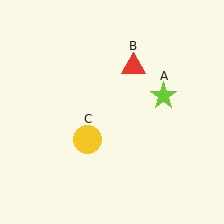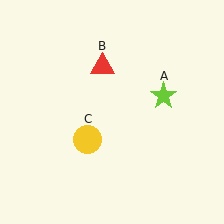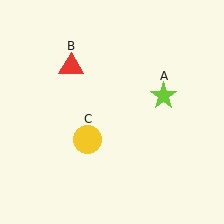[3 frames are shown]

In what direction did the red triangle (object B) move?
The red triangle (object B) moved left.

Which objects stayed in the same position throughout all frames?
Lime star (object A) and yellow circle (object C) remained stationary.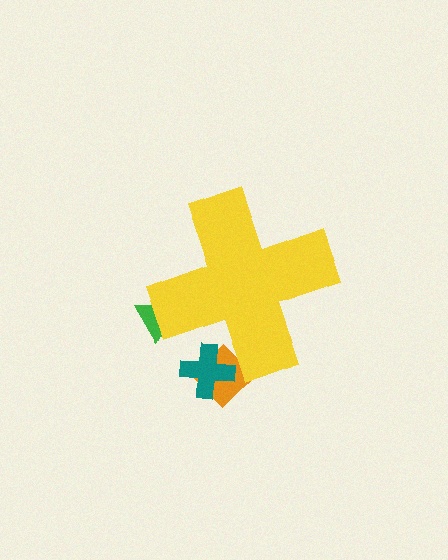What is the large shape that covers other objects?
A yellow cross.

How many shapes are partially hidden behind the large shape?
3 shapes are partially hidden.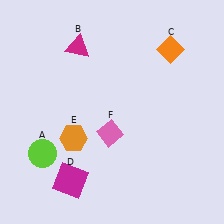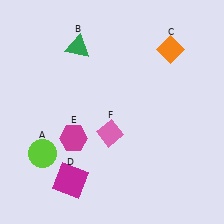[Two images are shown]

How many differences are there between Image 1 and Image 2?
There are 2 differences between the two images.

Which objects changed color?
B changed from magenta to green. E changed from orange to magenta.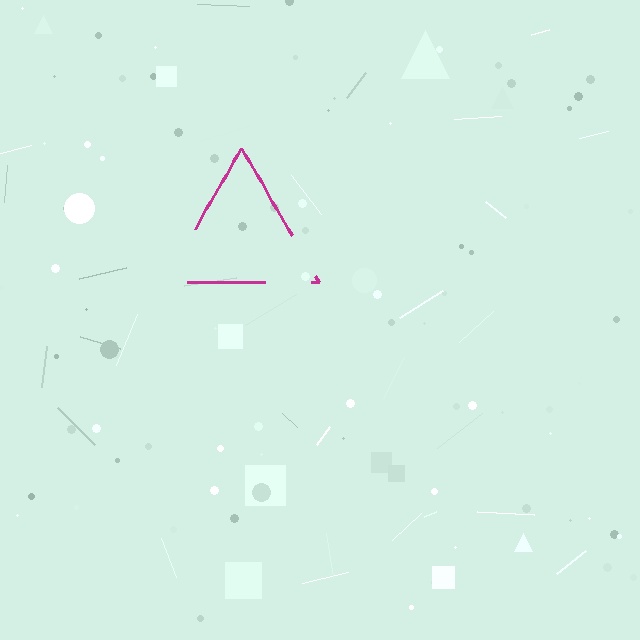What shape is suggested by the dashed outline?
The dashed outline suggests a triangle.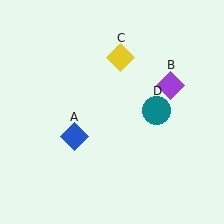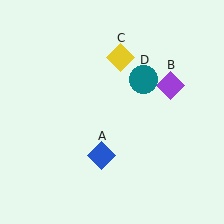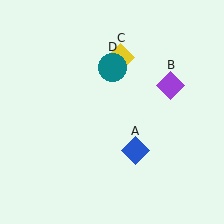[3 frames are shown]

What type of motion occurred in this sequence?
The blue diamond (object A), teal circle (object D) rotated counterclockwise around the center of the scene.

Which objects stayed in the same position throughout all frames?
Purple diamond (object B) and yellow diamond (object C) remained stationary.